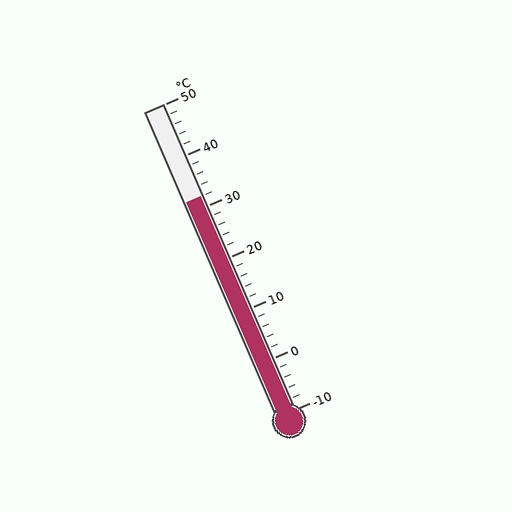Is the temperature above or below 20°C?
The temperature is above 20°C.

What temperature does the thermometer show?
The thermometer shows approximately 32°C.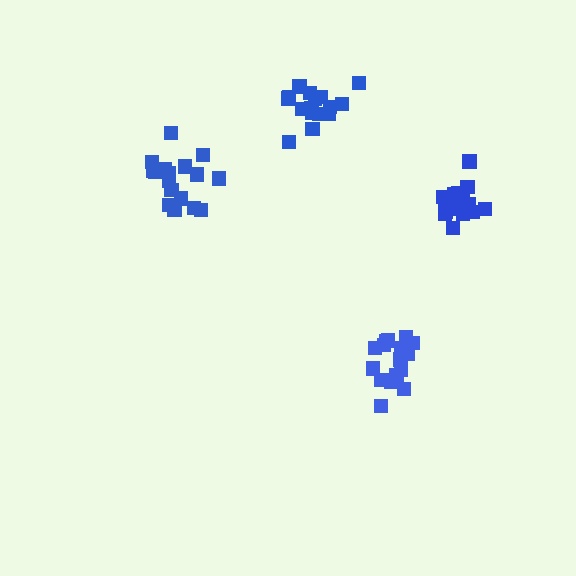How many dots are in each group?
Group 1: 20 dots, Group 2: 16 dots, Group 3: 17 dots, Group 4: 16 dots (69 total).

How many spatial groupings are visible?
There are 4 spatial groupings.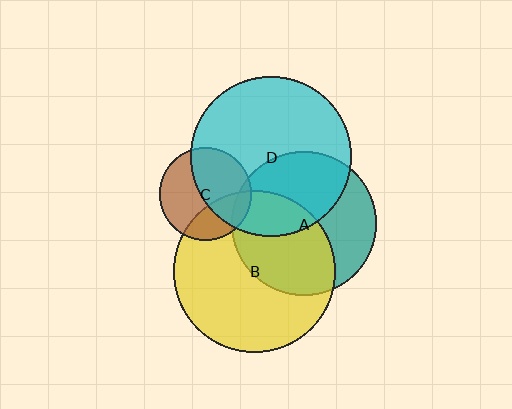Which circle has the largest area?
Circle B (yellow).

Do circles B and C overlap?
Yes.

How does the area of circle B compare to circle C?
Approximately 3.1 times.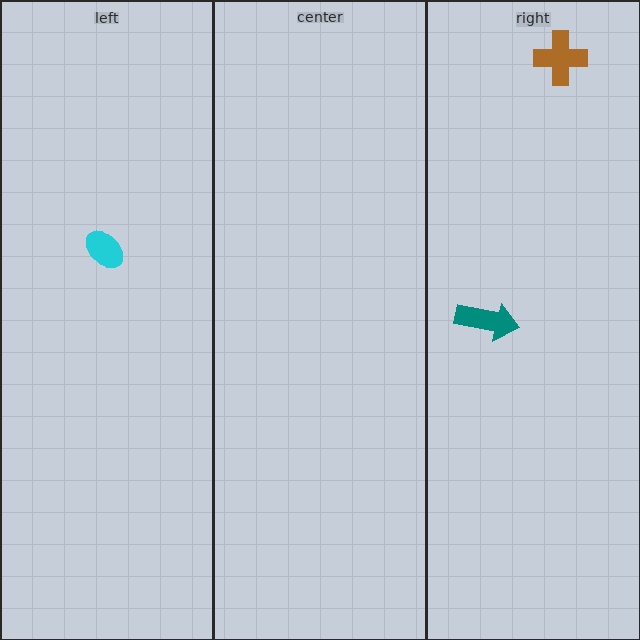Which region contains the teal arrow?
The right region.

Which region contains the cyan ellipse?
The left region.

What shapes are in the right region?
The teal arrow, the brown cross.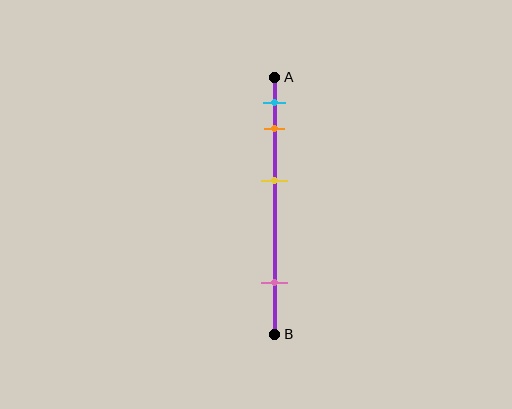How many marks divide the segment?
There are 4 marks dividing the segment.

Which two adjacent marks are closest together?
The cyan and orange marks are the closest adjacent pair.